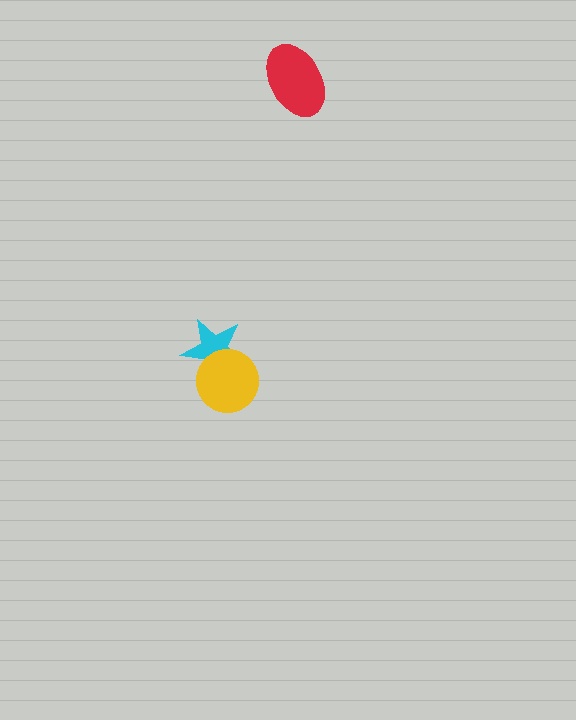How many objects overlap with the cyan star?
1 object overlaps with the cyan star.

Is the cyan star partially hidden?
Yes, it is partially covered by another shape.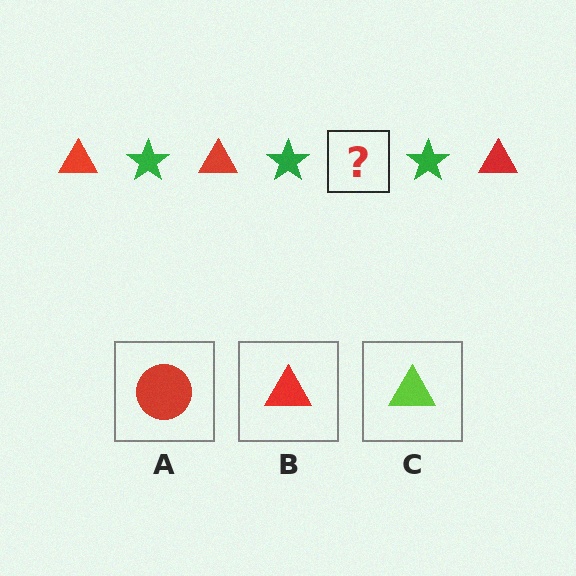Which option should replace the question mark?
Option B.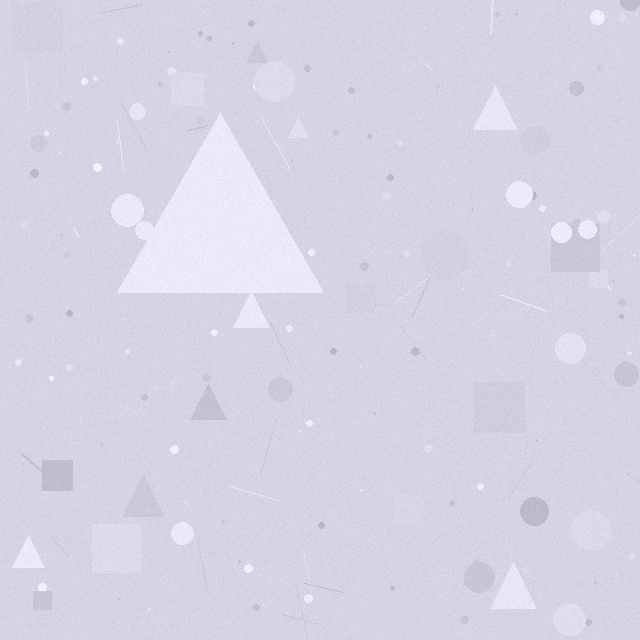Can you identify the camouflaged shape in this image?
The camouflaged shape is a triangle.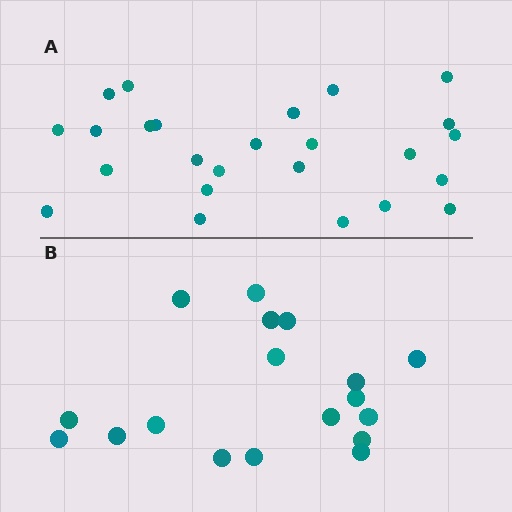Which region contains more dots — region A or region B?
Region A (the top region) has more dots.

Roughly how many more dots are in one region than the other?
Region A has roughly 8 or so more dots than region B.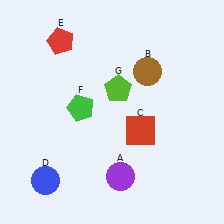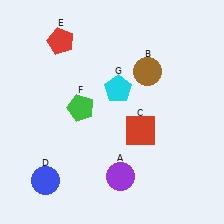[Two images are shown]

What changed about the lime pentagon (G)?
In Image 1, G is lime. In Image 2, it changed to cyan.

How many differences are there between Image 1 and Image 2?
There is 1 difference between the two images.